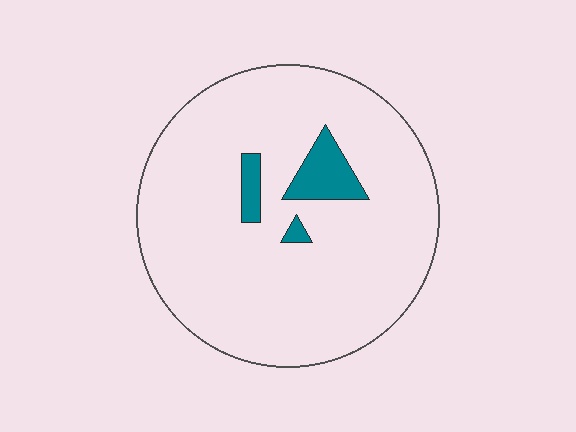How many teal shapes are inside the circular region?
3.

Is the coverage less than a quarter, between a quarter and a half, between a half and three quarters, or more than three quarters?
Less than a quarter.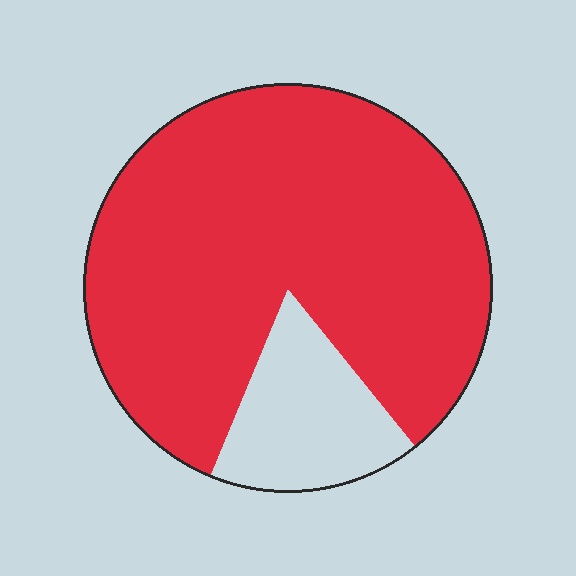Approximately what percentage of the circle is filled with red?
Approximately 85%.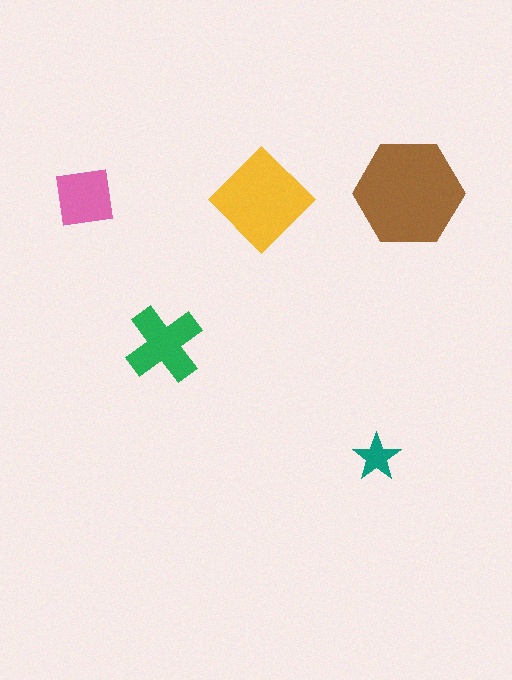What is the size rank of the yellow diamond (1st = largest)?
2nd.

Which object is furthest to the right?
The brown hexagon is rightmost.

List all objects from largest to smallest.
The brown hexagon, the yellow diamond, the green cross, the pink square, the teal star.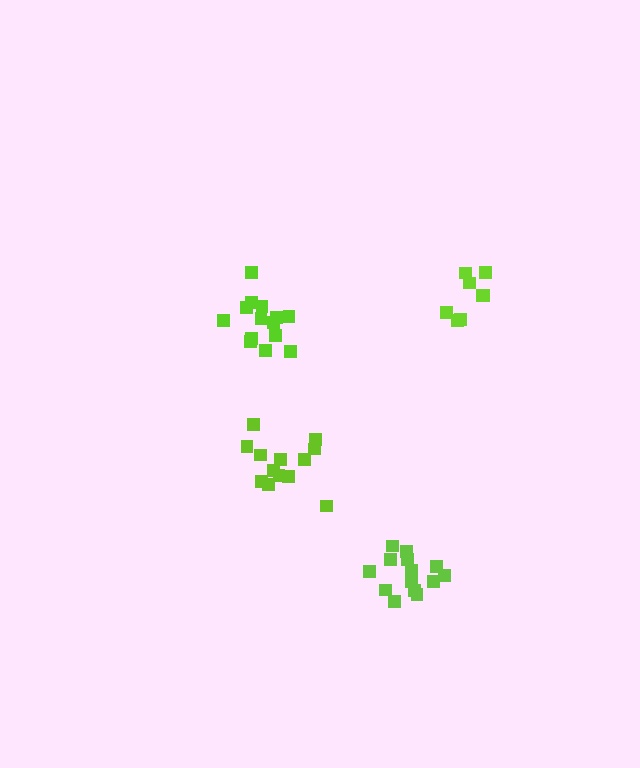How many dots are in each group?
Group 1: 14 dots, Group 2: 13 dots, Group 3: 14 dots, Group 4: 8 dots (49 total).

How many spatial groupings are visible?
There are 4 spatial groupings.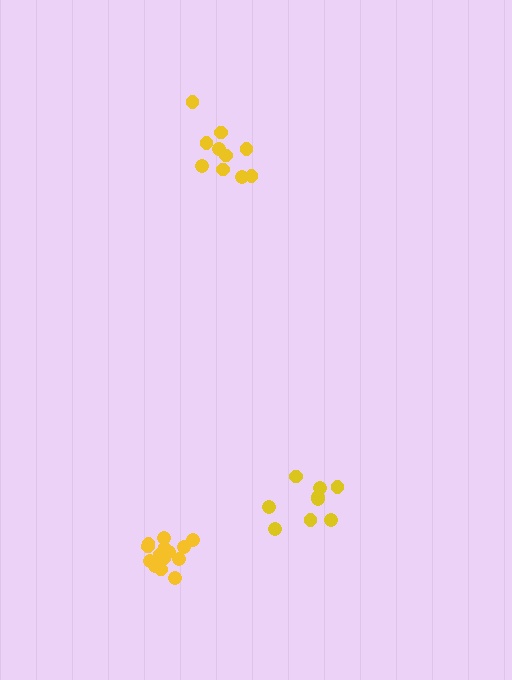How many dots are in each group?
Group 1: 14 dots, Group 2: 10 dots, Group 3: 9 dots (33 total).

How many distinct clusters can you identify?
There are 3 distinct clusters.